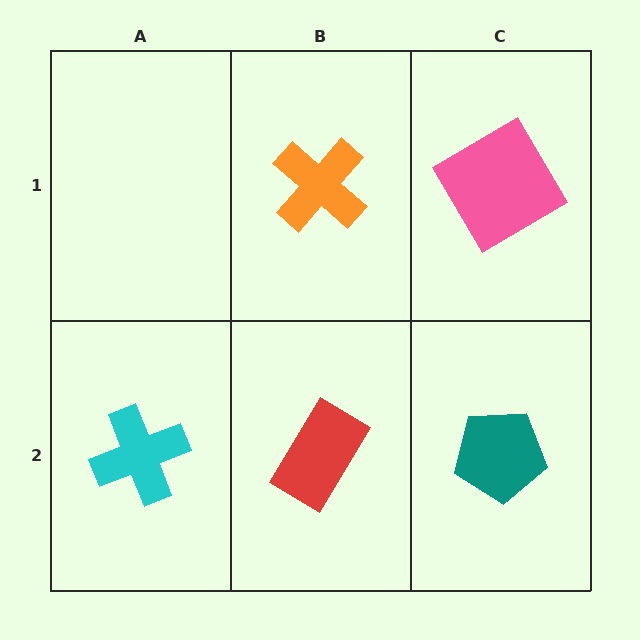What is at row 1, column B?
An orange cross.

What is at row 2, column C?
A teal pentagon.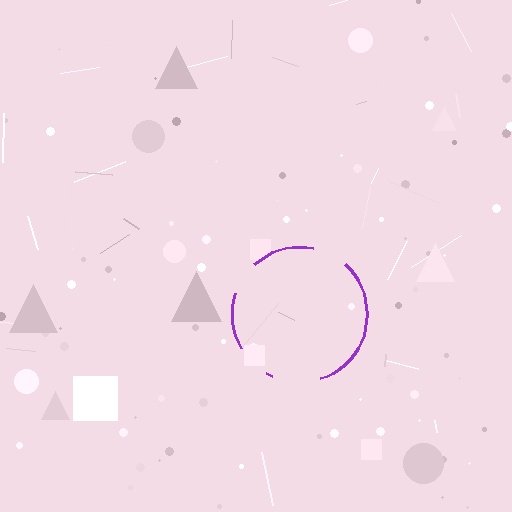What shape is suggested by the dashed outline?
The dashed outline suggests a circle.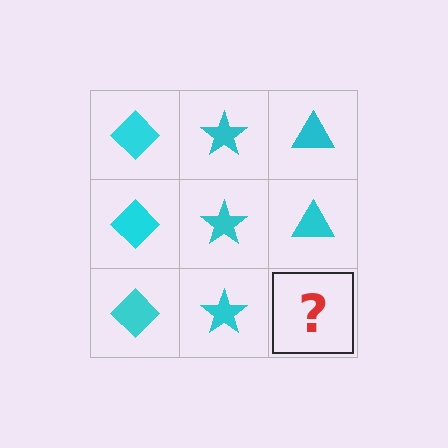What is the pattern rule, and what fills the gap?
The rule is that each column has a consistent shape. The gap should be filled with a cyan triangle.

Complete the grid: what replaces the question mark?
The question mark should be replaced with a cyan triangle.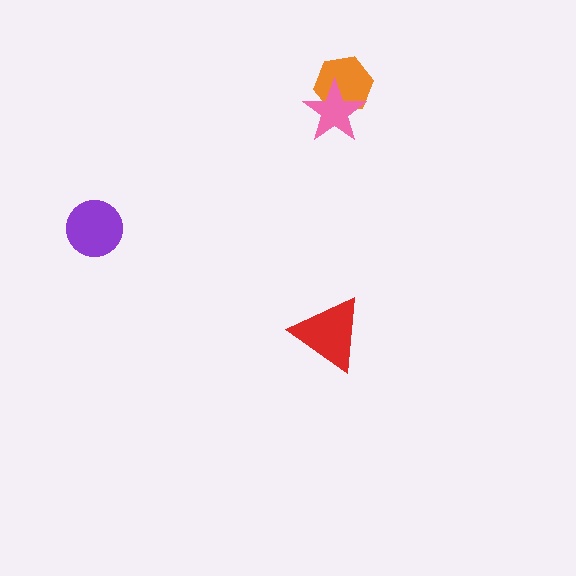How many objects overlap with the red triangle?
0 objects overlap with the red triangle.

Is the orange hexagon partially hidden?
Yes, it is partially covered by another shape.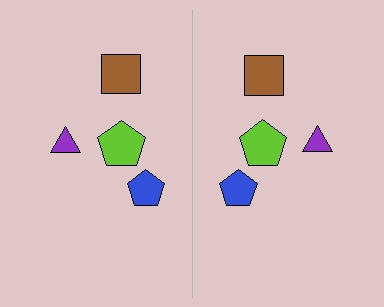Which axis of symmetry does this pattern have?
The pattern has a vertical axis of symmetry running through the center of the image.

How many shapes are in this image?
There are 8 shapes in this image.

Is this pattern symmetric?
Yes, this pattern has bilateral (reflection) symmetry.